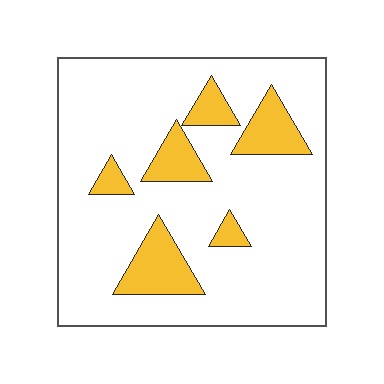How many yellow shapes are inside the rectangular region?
6.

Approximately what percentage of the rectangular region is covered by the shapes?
Approximately 15%.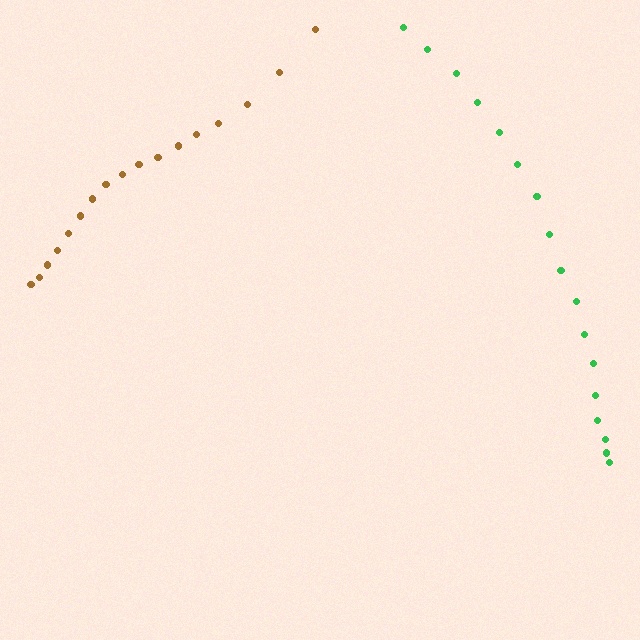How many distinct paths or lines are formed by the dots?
There are 2 distinct paths.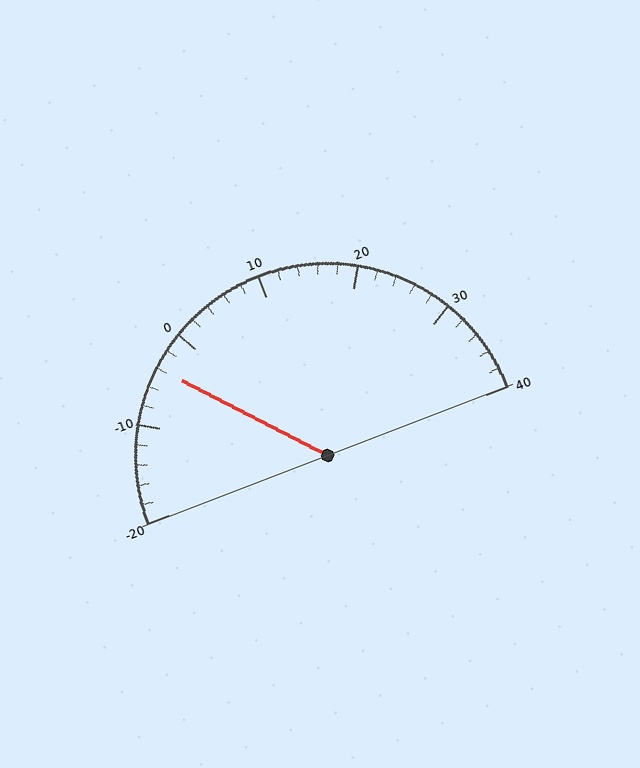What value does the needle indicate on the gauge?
The needle indicates approximately -4.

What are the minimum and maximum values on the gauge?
The gauge ranges from -20 to 40.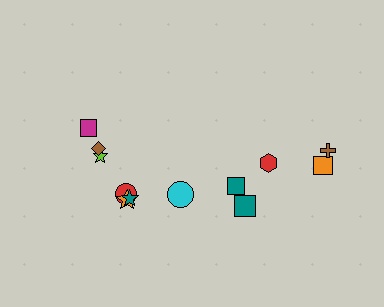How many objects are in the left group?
There are 7 objects.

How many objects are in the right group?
There are 5 objects.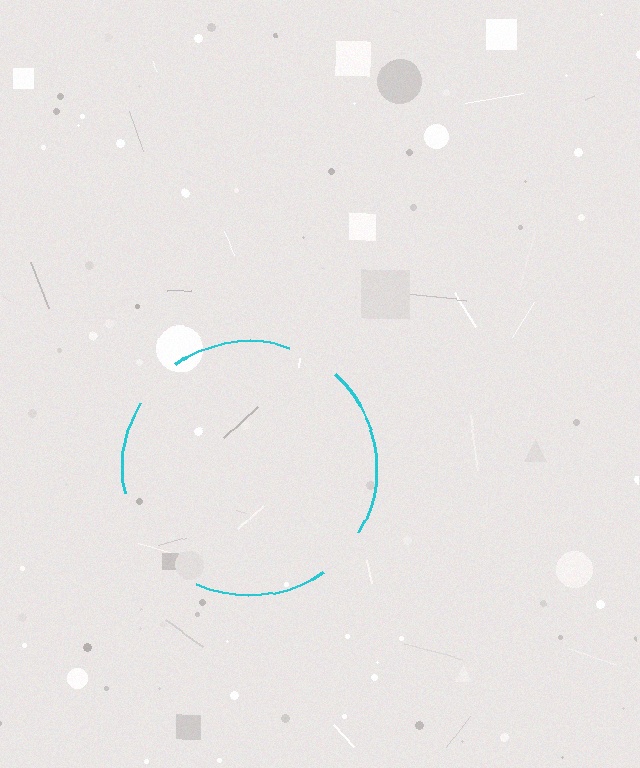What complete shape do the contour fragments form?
The contour fragments form a circle.